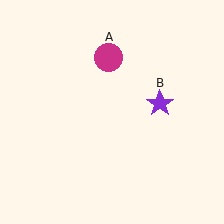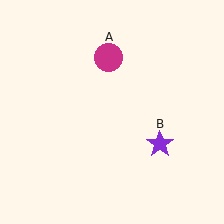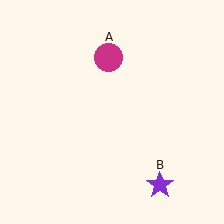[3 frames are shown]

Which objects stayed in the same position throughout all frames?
Magenta circle (object A) remained stationary.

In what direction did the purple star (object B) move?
The purple star (object B) moved down.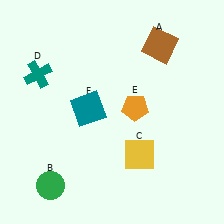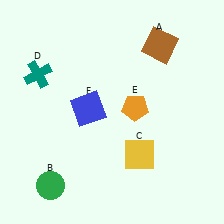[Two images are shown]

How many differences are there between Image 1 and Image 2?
There is 1 difference between the two images.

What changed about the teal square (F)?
In Image 1, F is teal. In Image 2, it changed to blue.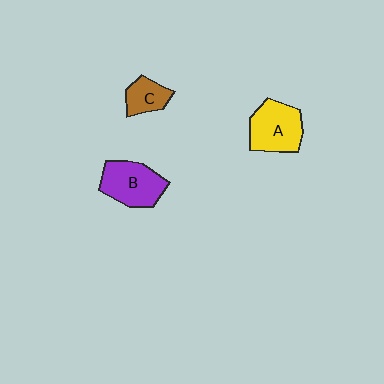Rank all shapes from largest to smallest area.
From largest to smallest: A (yellow), B (purple), C (brown).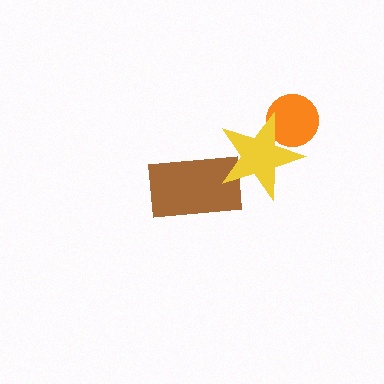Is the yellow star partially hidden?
No, no other shape covers it.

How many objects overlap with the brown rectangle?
1 object overlaps with the brown rectangle.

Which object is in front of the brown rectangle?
The yellow star is in front of the brown rectangle.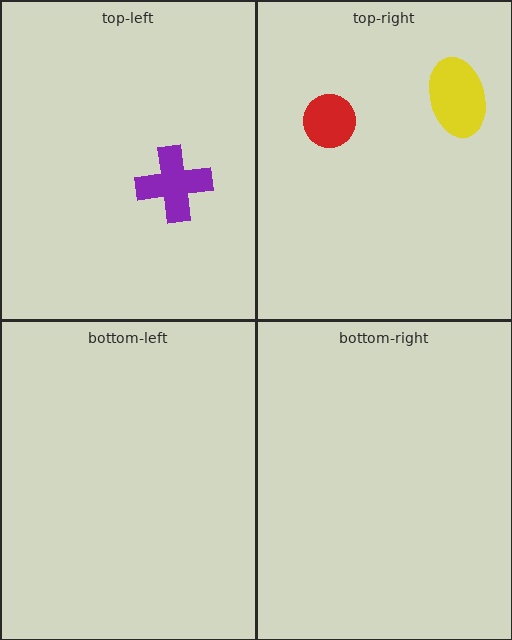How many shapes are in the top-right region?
2.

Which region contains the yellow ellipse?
The top-right region.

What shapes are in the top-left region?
The purple cross.